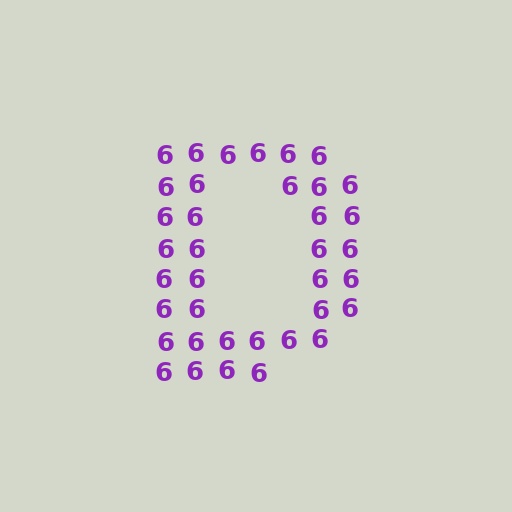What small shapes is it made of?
It is made of small digit 6's.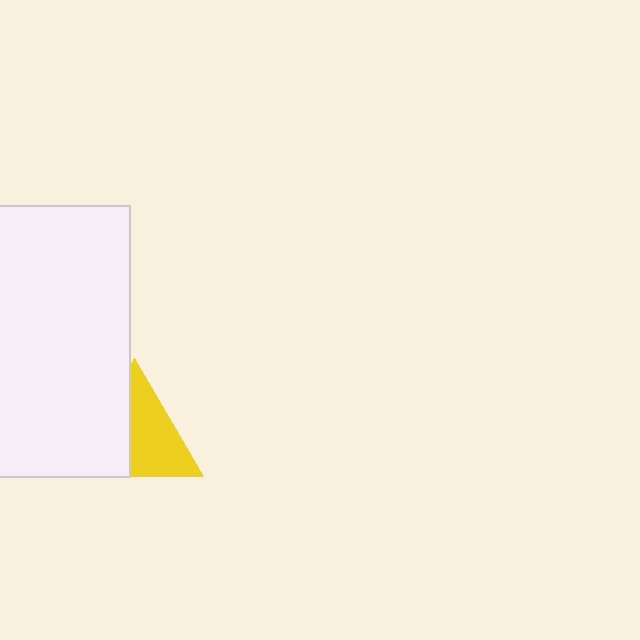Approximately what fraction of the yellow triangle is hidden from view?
Roughly 45% of the yellow triangle is hidden behind the white rectangle.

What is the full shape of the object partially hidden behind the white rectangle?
The partially hidden object is a yellow triangle.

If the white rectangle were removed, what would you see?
You would see the complete yellow triangle.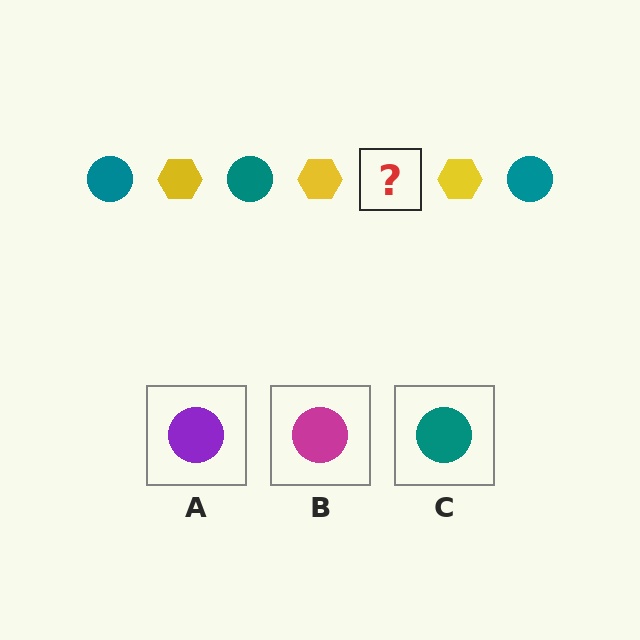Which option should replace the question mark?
Option C.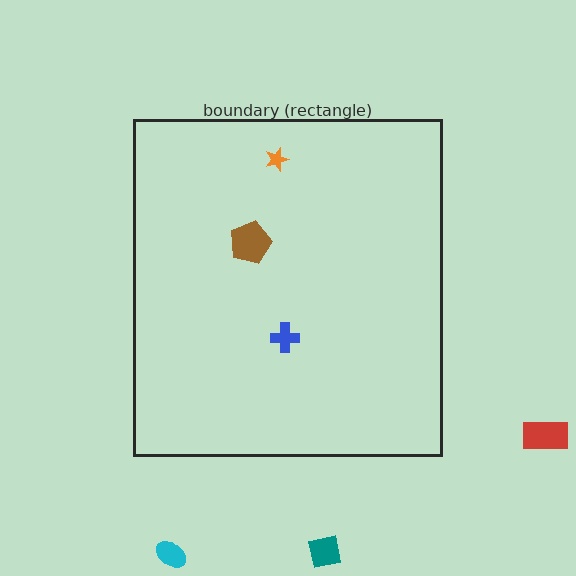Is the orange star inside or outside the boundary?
Inside.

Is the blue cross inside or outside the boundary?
Inside.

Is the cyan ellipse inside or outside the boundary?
Outside.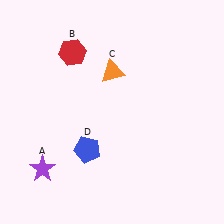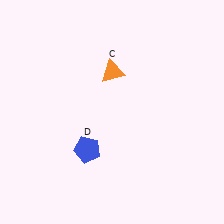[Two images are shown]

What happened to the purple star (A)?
The purple star (A) was removed in Image 2. It was in the bottom-left area of Image 1.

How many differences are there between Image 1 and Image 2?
There are 2 differences between the two images.